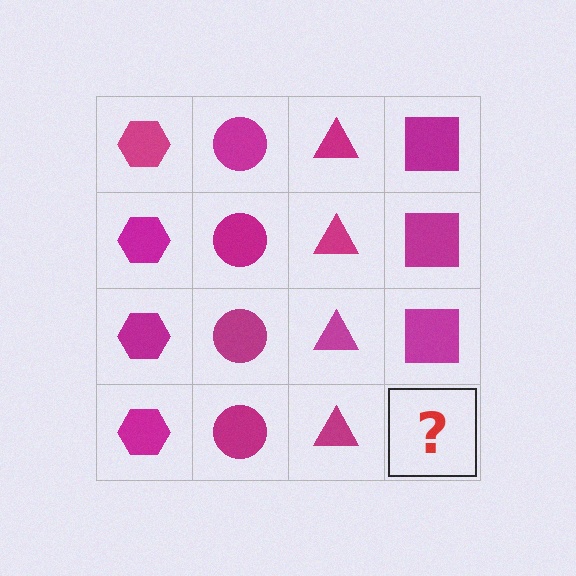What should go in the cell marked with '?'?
The missing cell should contain a magenta square.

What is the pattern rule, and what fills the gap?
The rule is that each column has a consistent shape. The gap should be filled with a magenta square.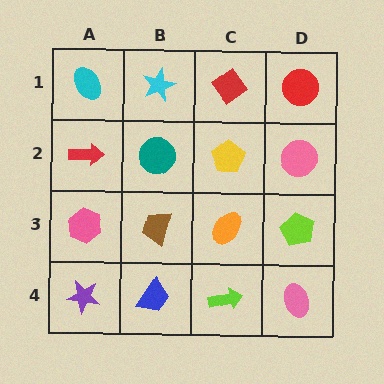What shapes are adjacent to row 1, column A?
A red arrow (row 2, column A), a cyan star (row 1, column B).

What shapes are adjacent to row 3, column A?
A red arrow (row 2, column A), a purple star (row 4, column A), a brown trapezoid (row 3, column B).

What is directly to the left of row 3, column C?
A brown trapezoid.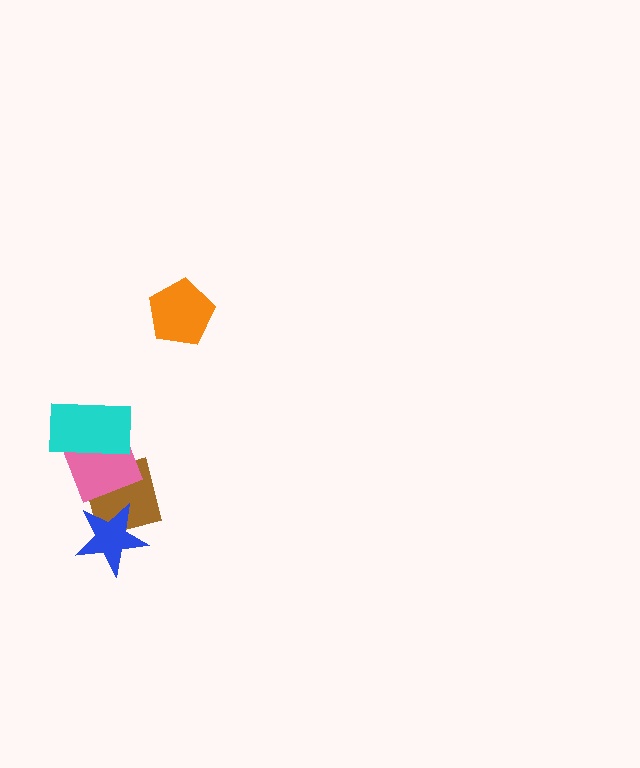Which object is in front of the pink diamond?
The cyan rectangle is in front of the pink diamond.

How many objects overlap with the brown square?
3 objects overlap with the brown square.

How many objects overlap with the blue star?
1 object overlaps with the blue star.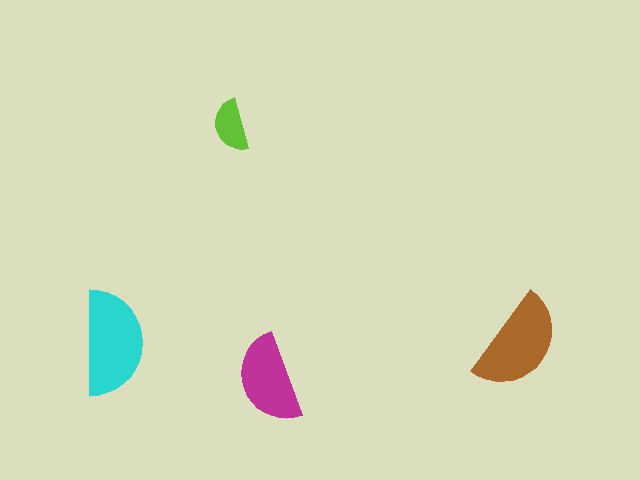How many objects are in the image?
There are 4 objects in the image.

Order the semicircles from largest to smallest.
the cyan one, the brown one, the magenta one, the lime one.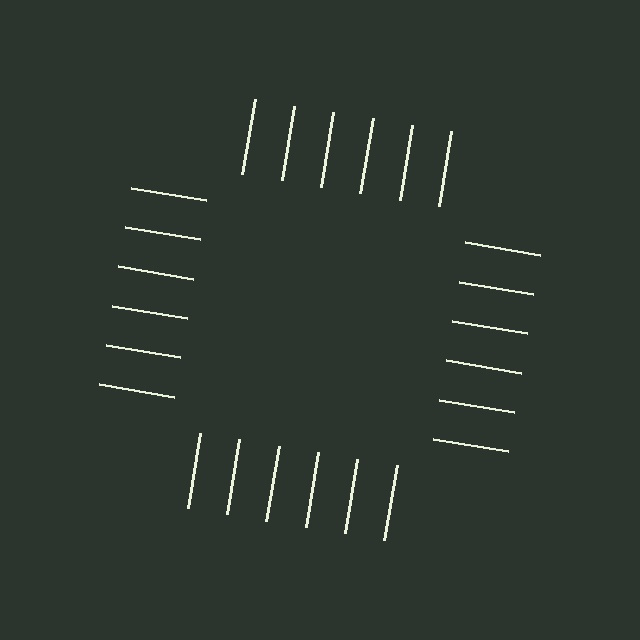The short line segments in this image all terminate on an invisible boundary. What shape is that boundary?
An illusory square — the line segments terminate on its edges but no continuous stroke is drawn.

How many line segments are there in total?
24 — 6 along each of the 4 edges.